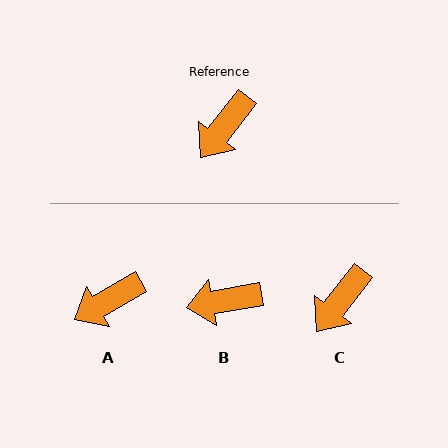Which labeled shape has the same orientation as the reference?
C.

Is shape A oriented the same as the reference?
No, it is off by about 23 degrees.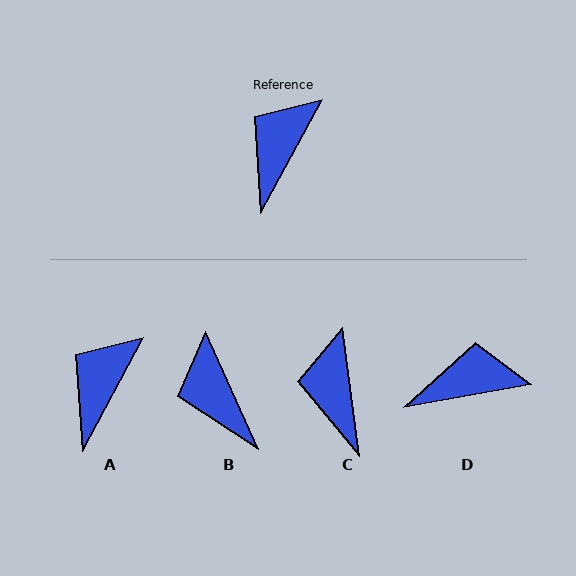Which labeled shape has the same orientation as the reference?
A.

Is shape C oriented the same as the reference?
No, it is off by about 36 degrees.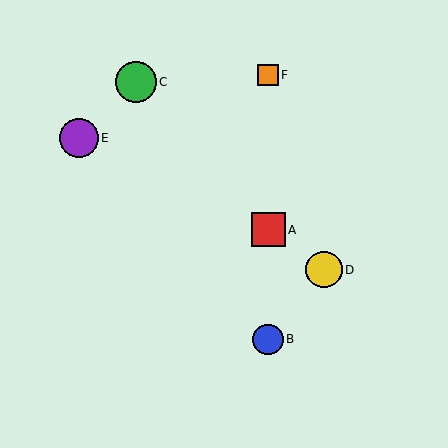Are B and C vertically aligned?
No, B is at x≈268 and C is at x≈136.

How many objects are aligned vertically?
3 objects (A, B, F) are aligned vertically.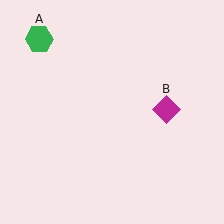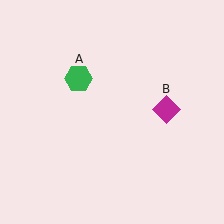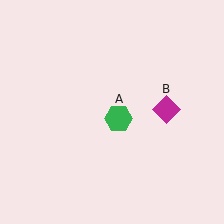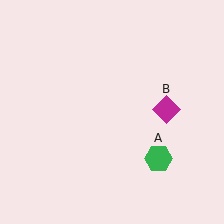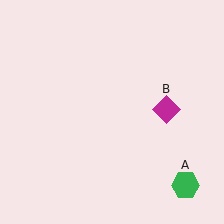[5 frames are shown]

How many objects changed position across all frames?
1 object changed position: green hexagon (object A).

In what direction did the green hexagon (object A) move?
The green hexagon (object A) moved down and to the right.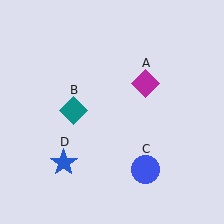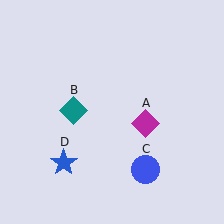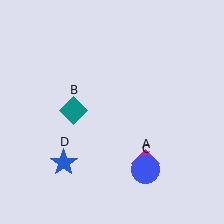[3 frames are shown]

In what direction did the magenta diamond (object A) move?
The magenta diamond (object A) moved down.